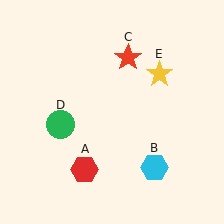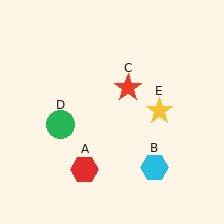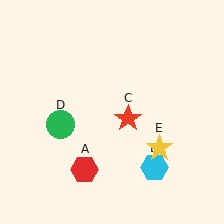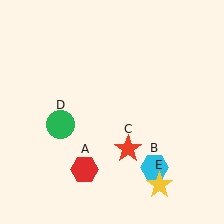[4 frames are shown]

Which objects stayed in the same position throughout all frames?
Red hexagon (object A) and cyan hexagon (object B) and green circle (object D) remained stationary.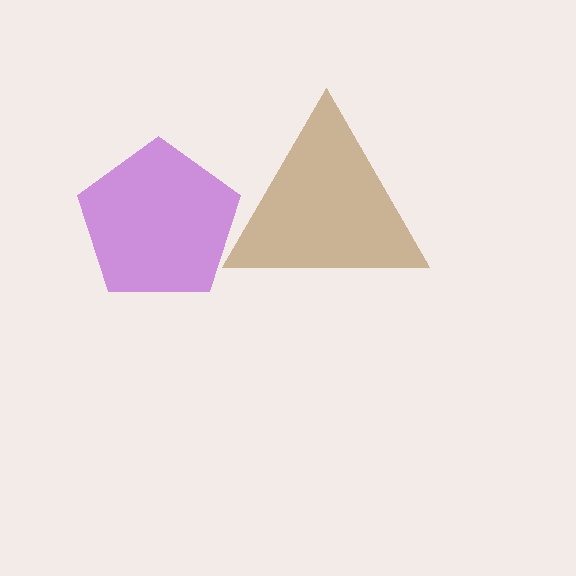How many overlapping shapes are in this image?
There are 2 overlapping shapes in the image.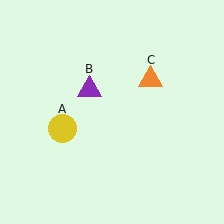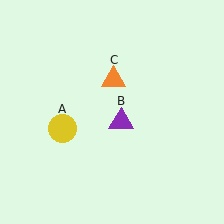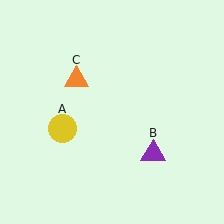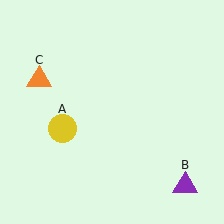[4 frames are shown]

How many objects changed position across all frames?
2 objects changed position: purple triangle (object B), orange triangle (object C).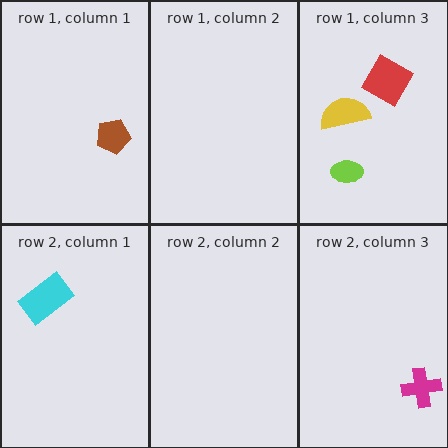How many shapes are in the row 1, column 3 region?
3.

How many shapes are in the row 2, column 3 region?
1.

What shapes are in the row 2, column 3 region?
The magenta cross.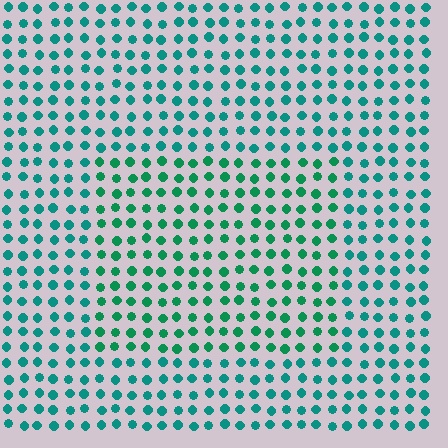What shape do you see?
I see a rectangle.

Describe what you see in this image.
The image is filled with small teal elements in a uniform arrangement. A rectangle-shaped region is visible where the elements are tinted to a slightly different hue, forming a subtle color boundary.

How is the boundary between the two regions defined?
The boundary is defined purely by a slight shift in hue (about 23 degrees). Spacing, size, and orientation are identical on both sides.